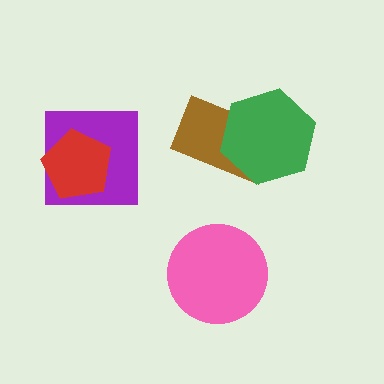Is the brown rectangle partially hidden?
Yes, it is partially covered by another shape.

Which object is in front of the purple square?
The red pentagon is in front of the purple square.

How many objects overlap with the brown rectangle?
1 object overlaps with the brown rectangle.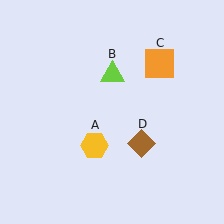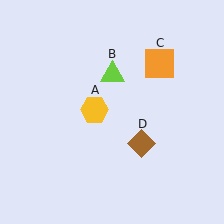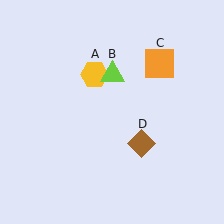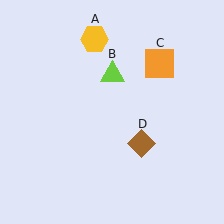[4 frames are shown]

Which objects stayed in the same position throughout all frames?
Lime triangle (object B) and orange square (object C) and brown diamond (object D) remained stationary.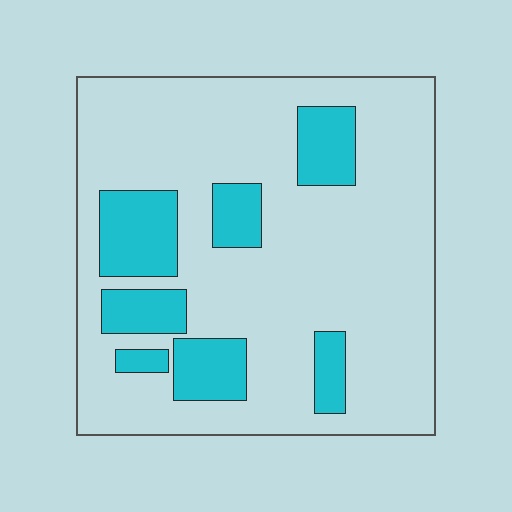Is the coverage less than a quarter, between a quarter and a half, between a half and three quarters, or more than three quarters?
Less than a quarter.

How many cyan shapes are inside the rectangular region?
7.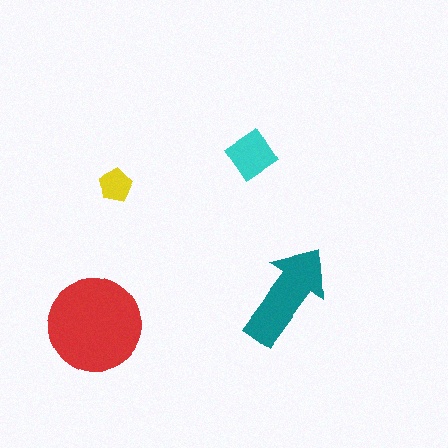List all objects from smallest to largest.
The yellow pentagon, the cyan diamond, the teal arrow, the red circle.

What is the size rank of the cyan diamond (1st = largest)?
3rd.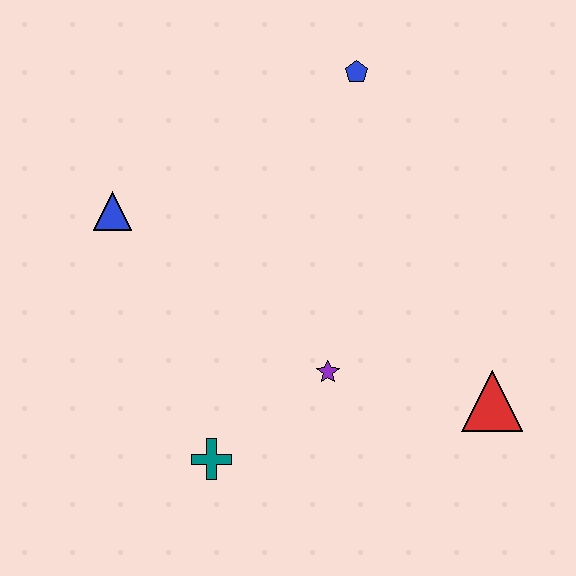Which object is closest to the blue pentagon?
The blue triangle is closest to the blue pentagon.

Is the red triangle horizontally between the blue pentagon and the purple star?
No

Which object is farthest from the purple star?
The blue pentagon is farthest from the purple star.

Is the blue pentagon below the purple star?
No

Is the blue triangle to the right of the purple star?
No